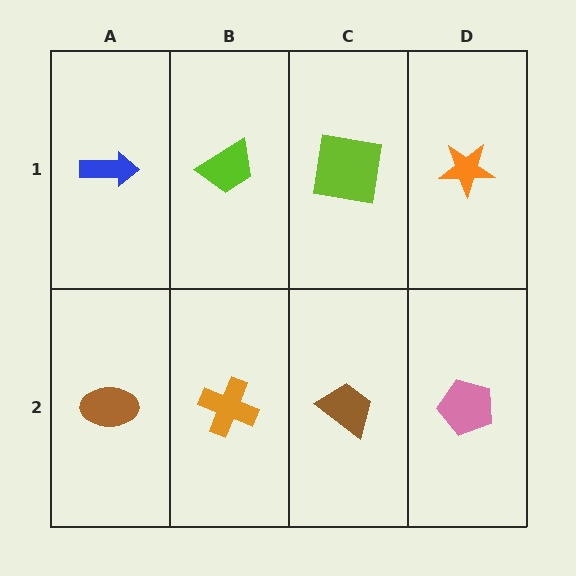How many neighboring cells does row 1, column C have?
3.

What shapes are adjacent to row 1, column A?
A brown ellipse (row 2, column A), a lime trapezoid (row 1, column B).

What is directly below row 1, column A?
A brown ellipse.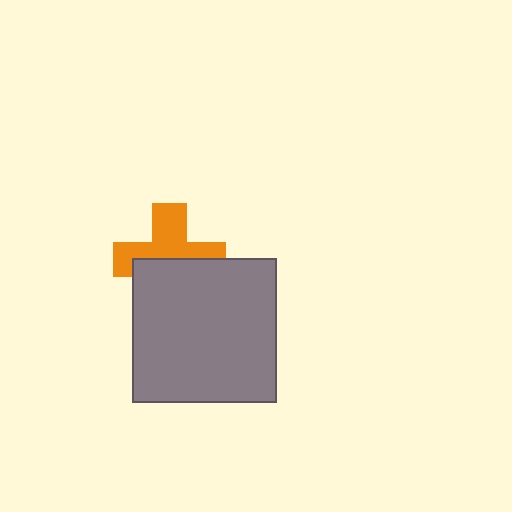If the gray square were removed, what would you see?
You would see the complete orange cross.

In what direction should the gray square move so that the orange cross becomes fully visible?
The gray square should move down. That is the shortest direction to clear the overlap and leave the orange cross fully visible.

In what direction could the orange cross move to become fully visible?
The orange cross could move up. That would shift it out from behind the gray square entirely.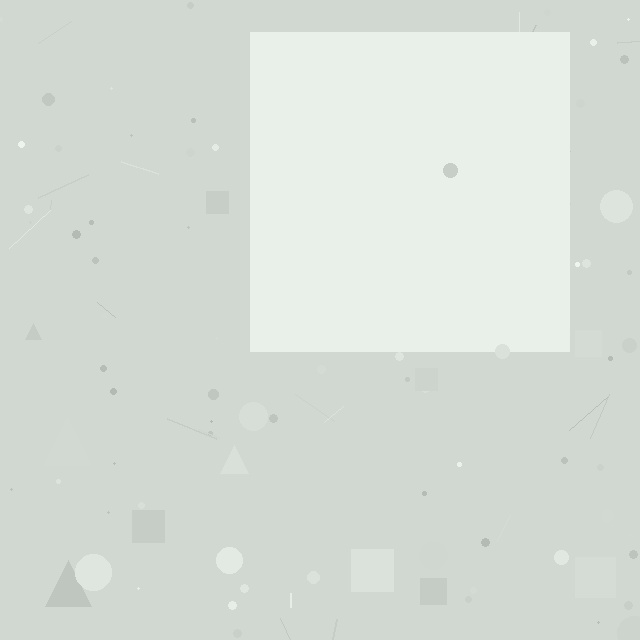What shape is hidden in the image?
A square is hidden in the image.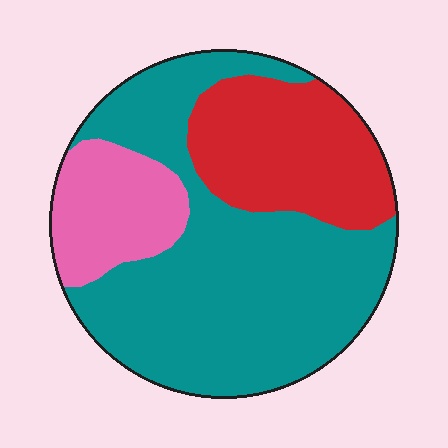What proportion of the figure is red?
Red takes up about one quarter (1/4) of the figure.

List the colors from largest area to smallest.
From largest to smallest: teal, red, pink.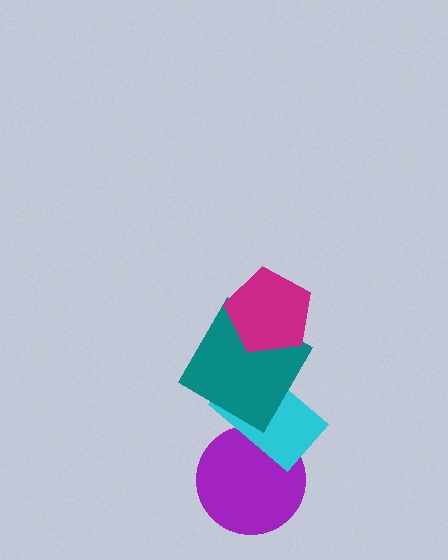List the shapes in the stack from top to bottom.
From top to bottom: the magenta pentagon, the teal diamond, the cyan rectangle, the purple circle.